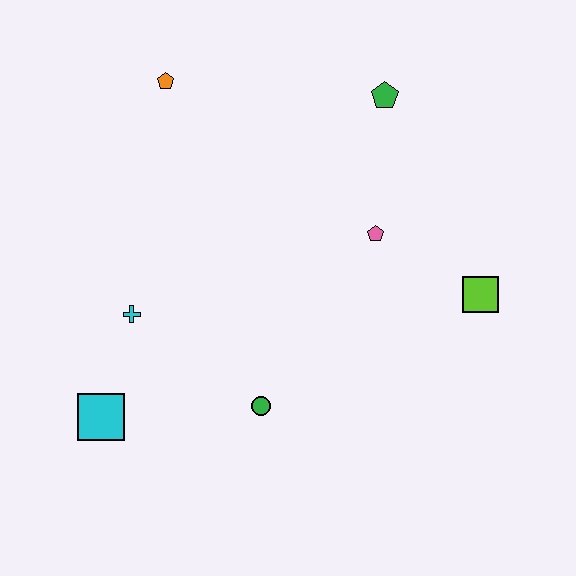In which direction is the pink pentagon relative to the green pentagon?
The pink pentagon is below the green pentagon.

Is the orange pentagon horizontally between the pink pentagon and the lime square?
No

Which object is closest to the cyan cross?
The cyan square is closest to the cyan cross.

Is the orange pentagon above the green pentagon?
Yes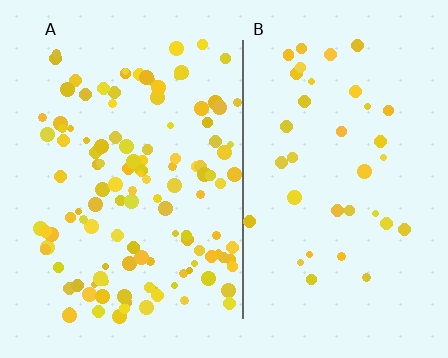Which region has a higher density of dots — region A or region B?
A (the left).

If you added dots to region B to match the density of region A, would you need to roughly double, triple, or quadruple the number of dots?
Approximately triple.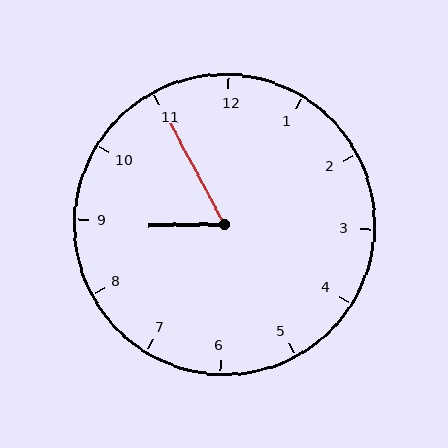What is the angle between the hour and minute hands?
Approximately 62 degrees.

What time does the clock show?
8:55.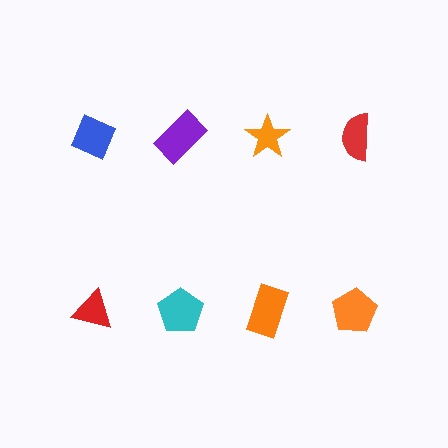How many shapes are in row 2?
4 shapes.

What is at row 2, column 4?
An orange pentagon.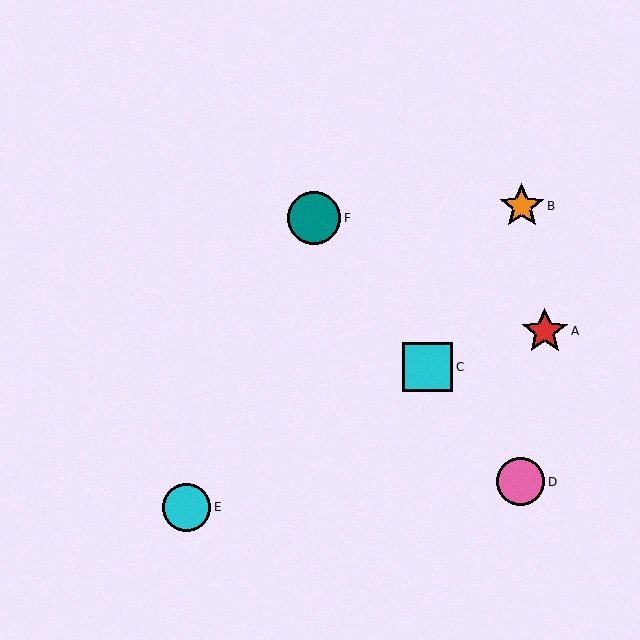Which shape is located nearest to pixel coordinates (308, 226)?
The teal circle (labeled F) at (314, 218) is nearest to that location.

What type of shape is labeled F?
Shape F is a teal circle.